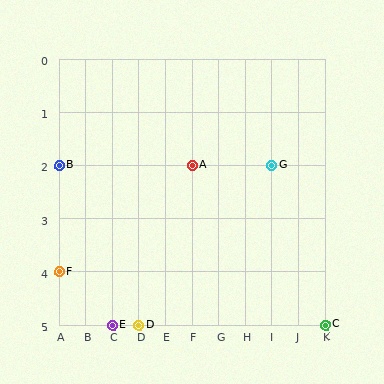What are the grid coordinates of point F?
Point F is at grid coordinates (A, 4).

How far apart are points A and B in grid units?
Points A and B are 5 columns apart.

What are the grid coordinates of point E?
Point E is at grid coordinates (C, 5).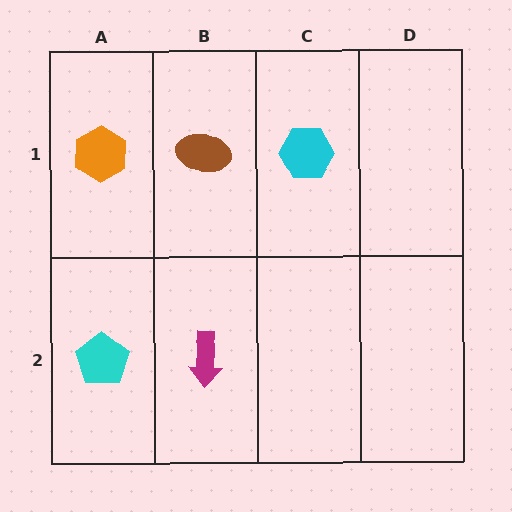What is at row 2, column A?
A cyan pentagon.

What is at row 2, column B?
A magenta arrow.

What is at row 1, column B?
A brown ellipse.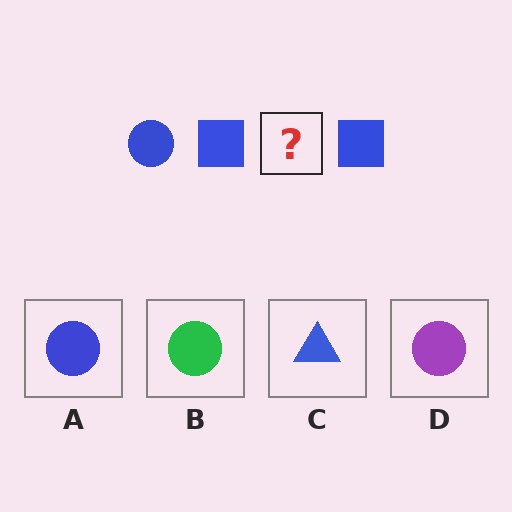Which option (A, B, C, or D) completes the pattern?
A.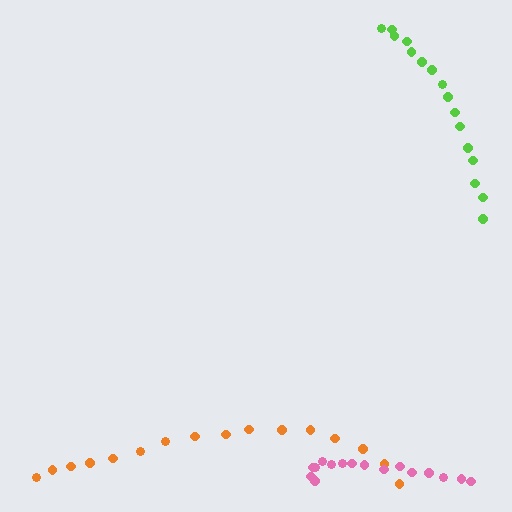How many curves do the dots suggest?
There are 3 distinct paths.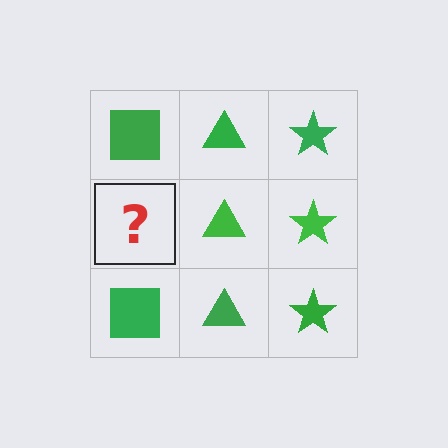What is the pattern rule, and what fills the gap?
The rule is that each column has a consistent shape. The gap should be filled with a green square.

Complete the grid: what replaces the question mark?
The question mark should be replaced with a green square.